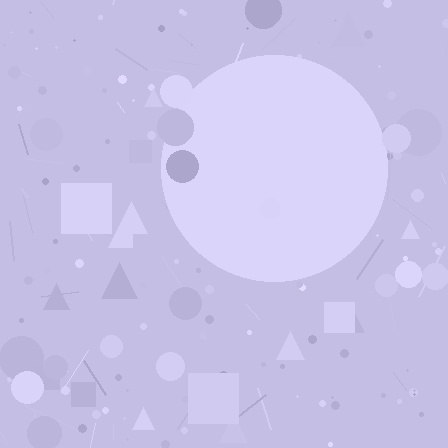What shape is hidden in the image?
A circle is hidden in the image.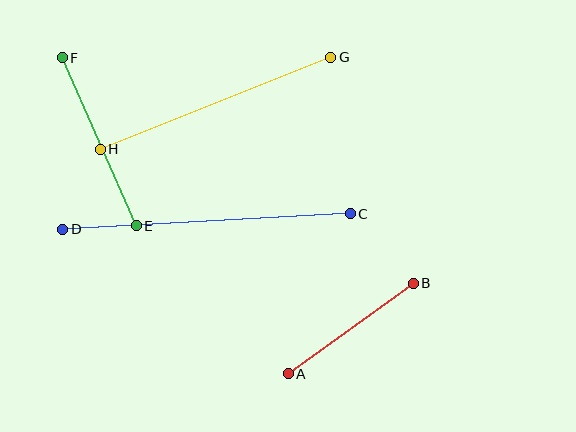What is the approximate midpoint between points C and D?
The midpoint is at approximately (206, 222) pixels.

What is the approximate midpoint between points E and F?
The midpoint is at approximately (99, 142) pixels.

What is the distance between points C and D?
The distance is approximately 288 pixels.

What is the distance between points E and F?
The distance is approximately 183 pixels.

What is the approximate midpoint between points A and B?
The midpoint is at approximately (351, 329) pixels.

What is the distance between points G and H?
The distance is approximately 248 pixels.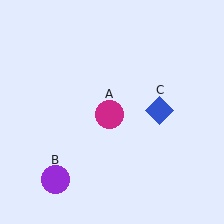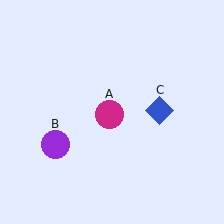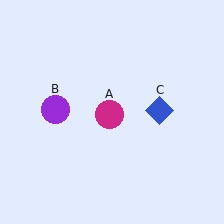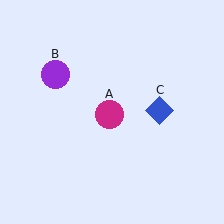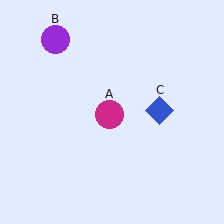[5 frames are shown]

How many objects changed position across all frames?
1 object changed position: purple circle (object B).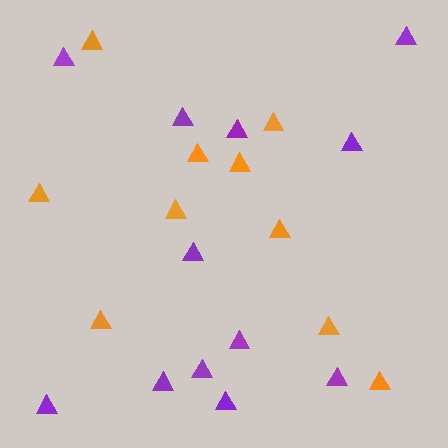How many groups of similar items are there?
There are 2 groups: one group of orange triangles (10) and one group of purple triangles (12).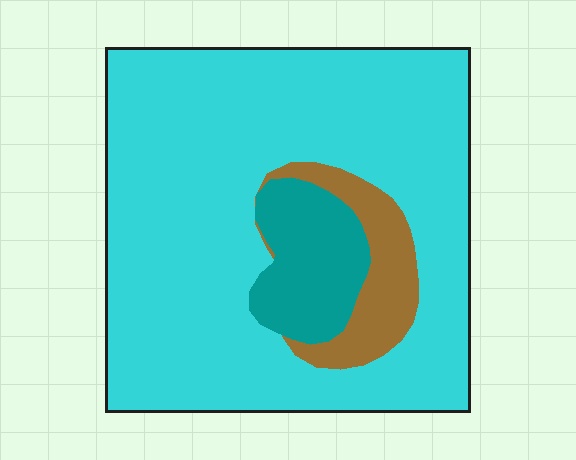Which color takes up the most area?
Cyan, at roughly 80%.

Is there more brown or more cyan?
Cyan.